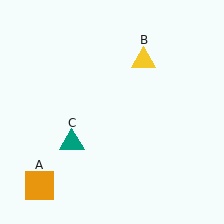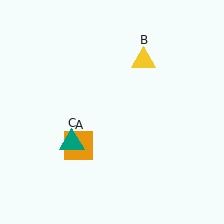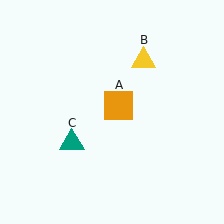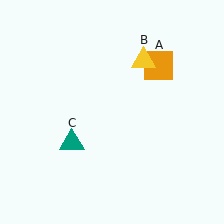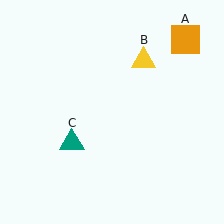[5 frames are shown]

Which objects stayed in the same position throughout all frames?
Yellow triangle (object B) and teal triangle (object C) remained stationary.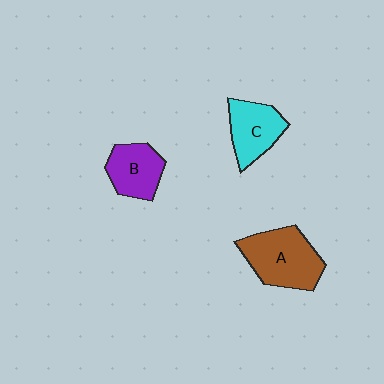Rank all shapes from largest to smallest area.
From largest to smallest: A (brown), C (cyan), B (purple).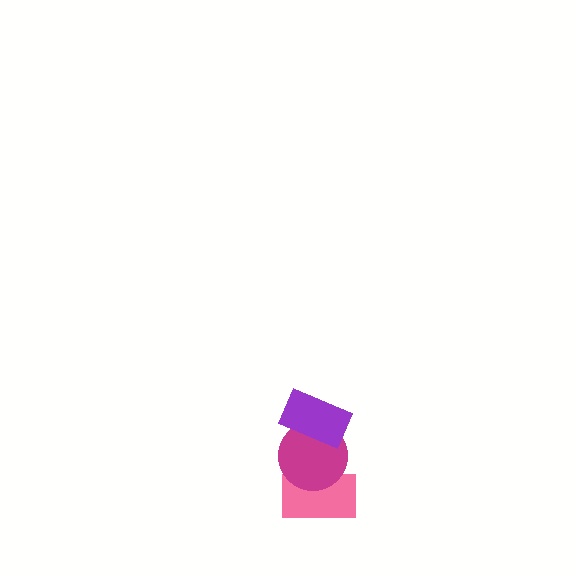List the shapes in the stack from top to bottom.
From top to bottom: the purple rectangle, the magenta circle, the pink rectangle.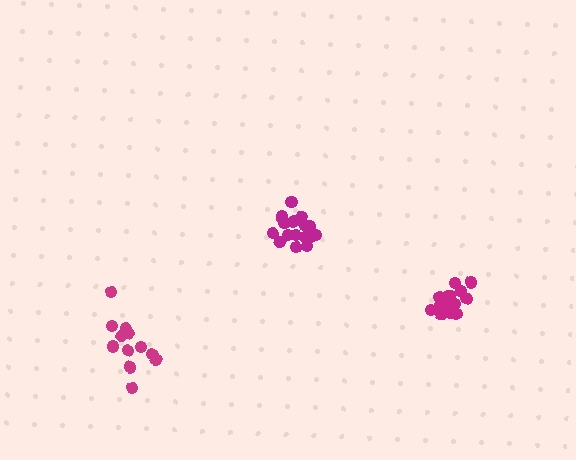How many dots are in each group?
Group 1: 17 dots, Group 2: 16 dots, Group 3: 12 dots (45 total).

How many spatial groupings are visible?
There are 3 spatial groupings.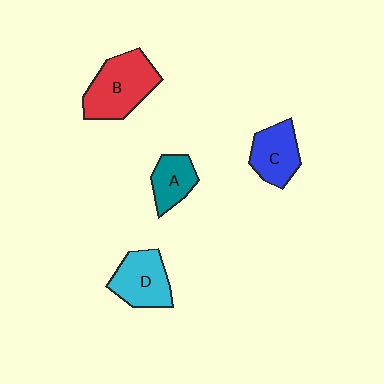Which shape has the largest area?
Shape B (red).